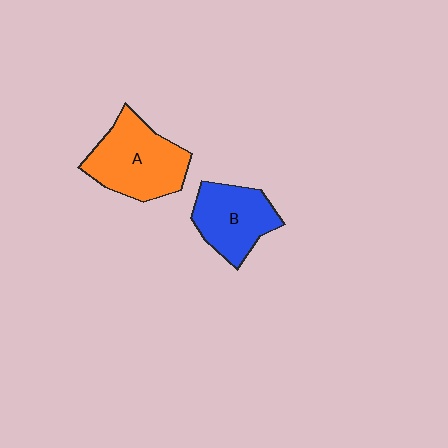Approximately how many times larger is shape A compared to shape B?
Approximately 1.3 times.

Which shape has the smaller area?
Shape B (blue).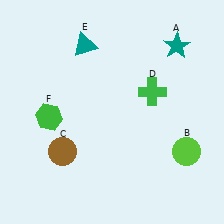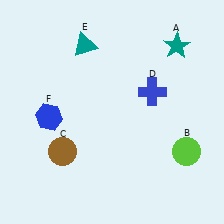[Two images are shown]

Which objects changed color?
D changed from green to blue. F changed from green to blue.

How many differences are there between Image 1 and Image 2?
There are 2 differences between the two images.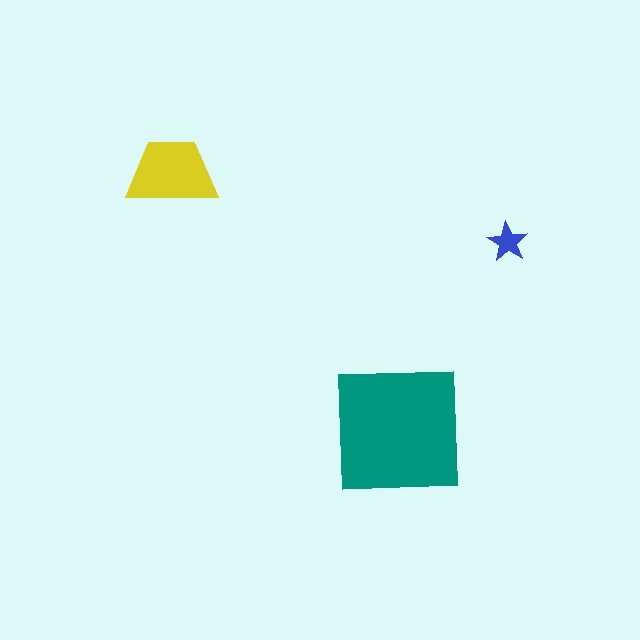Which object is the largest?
The teal square.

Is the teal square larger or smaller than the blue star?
Larger.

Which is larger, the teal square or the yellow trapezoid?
The teal square.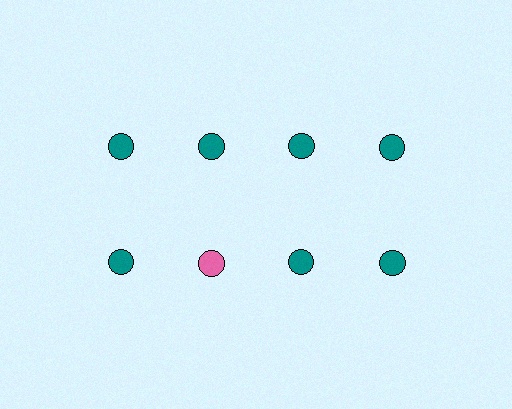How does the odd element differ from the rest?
It has a different color: pink instead of teal.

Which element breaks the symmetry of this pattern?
The pink circle in the second row, second from left column breaks the symmetry. All other shapes are teal circles.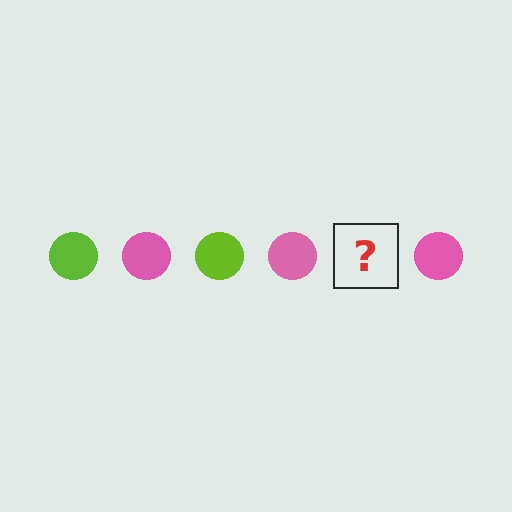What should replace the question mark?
The question mark should be replaced with a lime circle.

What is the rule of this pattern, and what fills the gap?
The rule is that the pattern cycles through lime, pink circles. The gap should be filled with a lime circle.